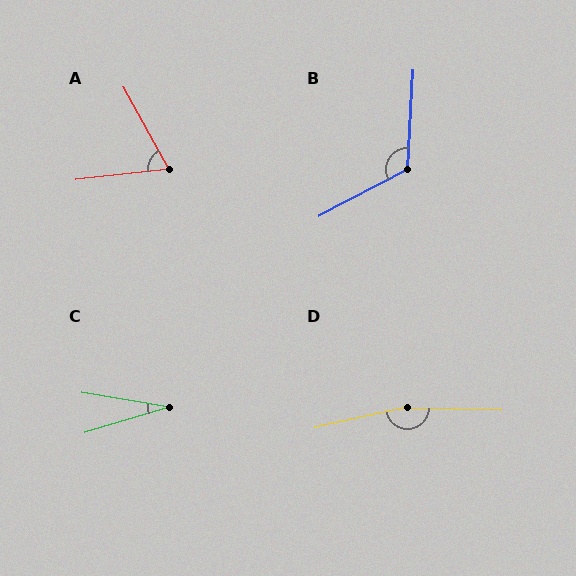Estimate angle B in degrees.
Approximately 121 degrees.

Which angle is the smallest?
C, at approximately 26 degrees.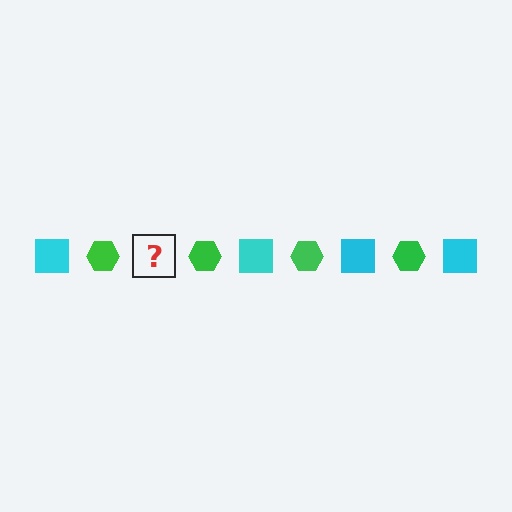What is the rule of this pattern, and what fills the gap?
The rule is that the pattern alternates between cyan square and green hexagon. The gap should be filled with a cyan square.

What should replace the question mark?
The question mark should be replaced with a cyan square.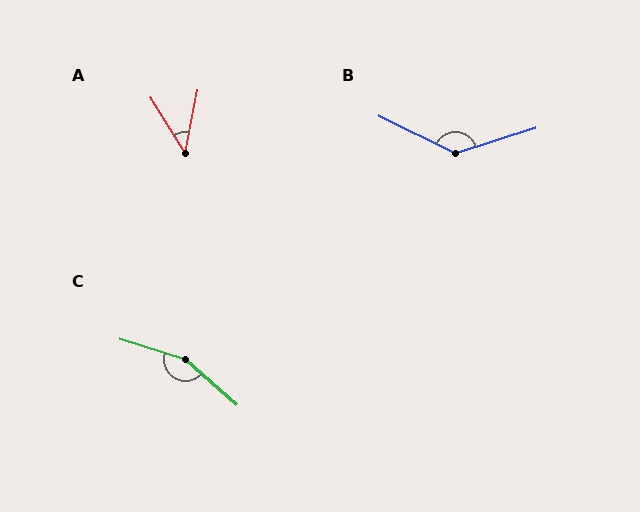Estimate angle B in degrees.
Approximately 136 degrees.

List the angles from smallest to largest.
A (43°), B (136°), C (155°).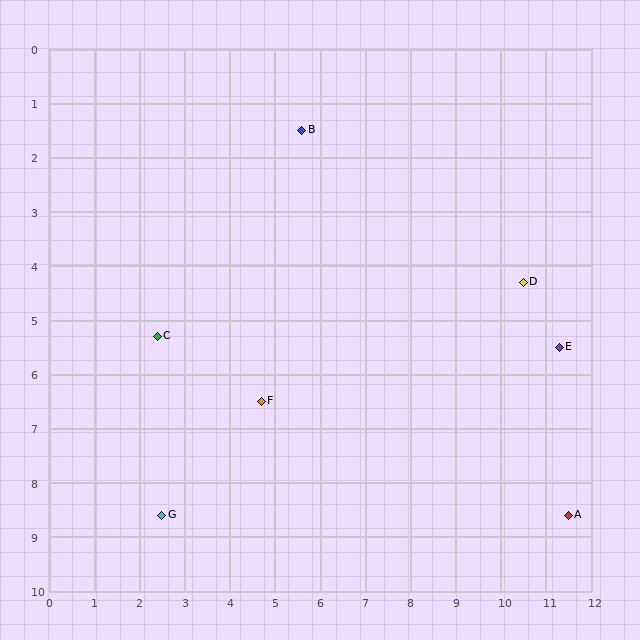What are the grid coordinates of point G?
Point G is at approximately (2.5, 8.6).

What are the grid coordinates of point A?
Point A is at approximately (11.5, 8.6).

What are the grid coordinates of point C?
Point C is at approximately (2.4, 5.3).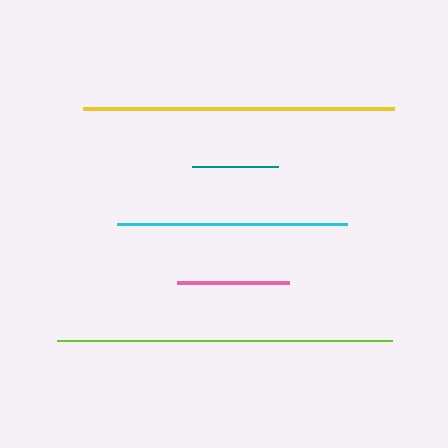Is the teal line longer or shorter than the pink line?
The pink line is longer than the teal line.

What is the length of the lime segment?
The lime segment is approximately 335 pixels long.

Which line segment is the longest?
The lime line is the longest at approximately 335 pixels.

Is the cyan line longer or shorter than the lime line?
The lime line is longer than the cyan line.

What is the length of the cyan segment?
The cyan segment is approximately 230 pixels long.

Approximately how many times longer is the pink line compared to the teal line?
The pink line is approximately 1.3 times the length of the teal line.